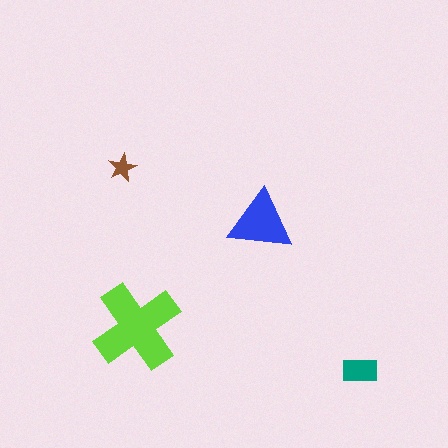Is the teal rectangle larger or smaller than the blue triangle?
Smaller.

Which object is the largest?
The lime cross.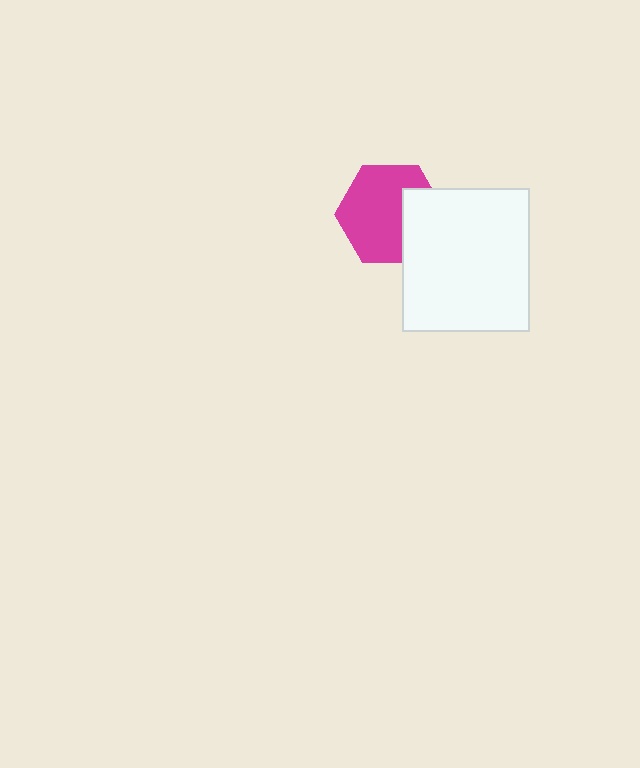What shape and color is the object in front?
The object in front is a white rectangle.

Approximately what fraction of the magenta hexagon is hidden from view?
Roughly 31% of the magenta hexagon is hidden behind the white rectangle.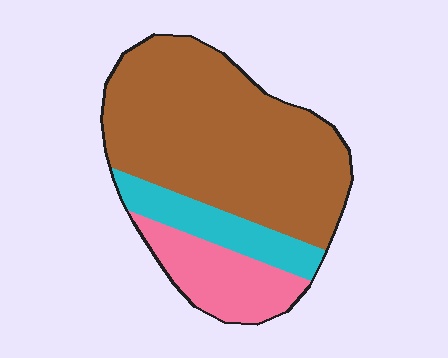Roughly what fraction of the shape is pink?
Pink covers about 20% of the shape.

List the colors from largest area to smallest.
From largest to smallest: brown, pink, cyan.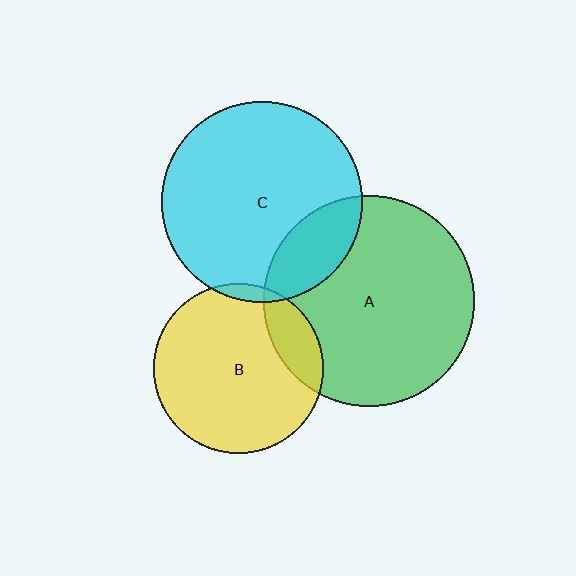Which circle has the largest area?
Circle A (green).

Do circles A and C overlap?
Yes.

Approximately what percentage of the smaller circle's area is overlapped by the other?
Approximately 20%.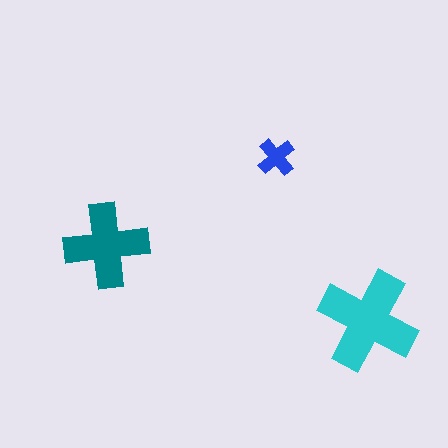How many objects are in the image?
There are 3 objects in the image.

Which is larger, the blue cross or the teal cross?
The teal one.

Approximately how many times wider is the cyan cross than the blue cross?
About 2.5 times wider.